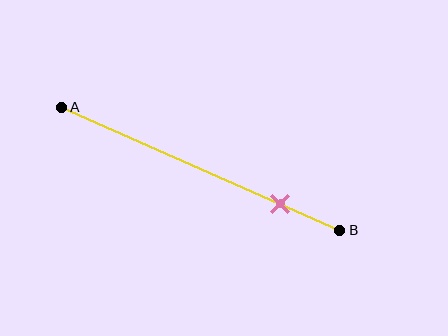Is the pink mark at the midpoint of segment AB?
No, the mark is at about 80% from A, not at the 50% midpoint.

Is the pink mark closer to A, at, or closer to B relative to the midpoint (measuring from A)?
The pink mark is closer to point B than the midpoint of segment AB.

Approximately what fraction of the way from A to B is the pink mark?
The pink mark is approximately 80% of the way from A to B.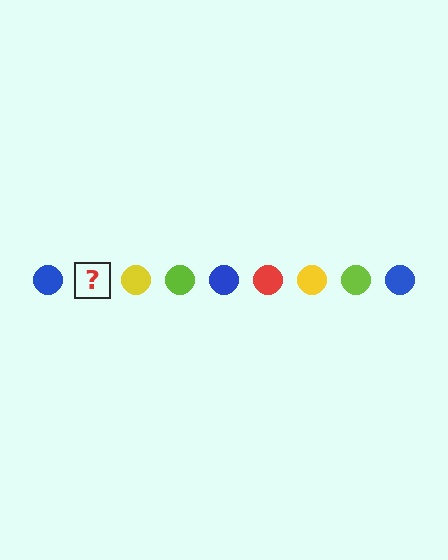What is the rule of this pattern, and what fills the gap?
The rule is that the pattern cycles through blue, red, yellow, lime circles. The gap should be filled with a red circle.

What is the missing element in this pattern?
The missing element is a red circle.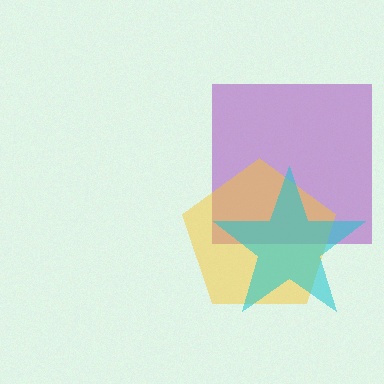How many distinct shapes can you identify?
There are 3 distinct shapes: a purple square, a yellow pentagon, a cyan star.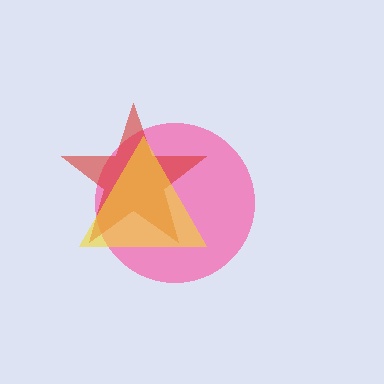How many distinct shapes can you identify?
There are 3 distinct shapes: a pink circle, a red star, a yellow triangle.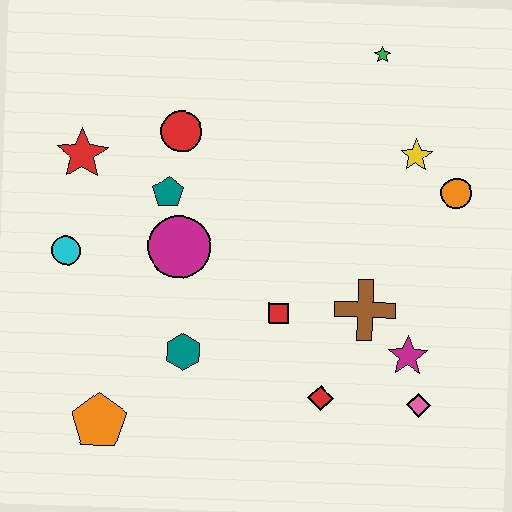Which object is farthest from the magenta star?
The red star is farthest from the magenta star.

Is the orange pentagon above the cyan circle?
No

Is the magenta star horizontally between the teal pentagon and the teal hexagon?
No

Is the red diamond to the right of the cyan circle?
Yes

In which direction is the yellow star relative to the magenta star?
The yellow star is above the magenta star.